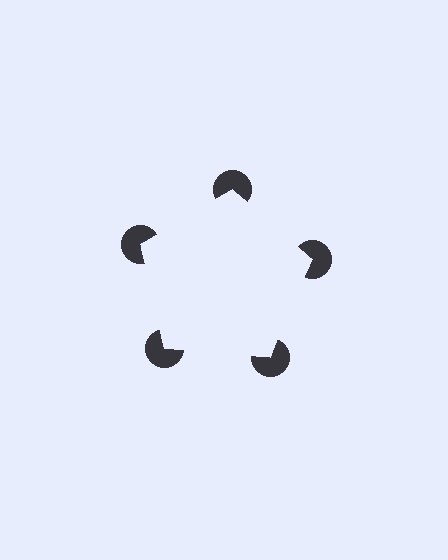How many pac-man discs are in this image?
There are 5 — one at each vertex of the illusory pentagon.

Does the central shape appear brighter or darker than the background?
It typically appears slightly brighter than the background, even though no actual brightness change is drawn.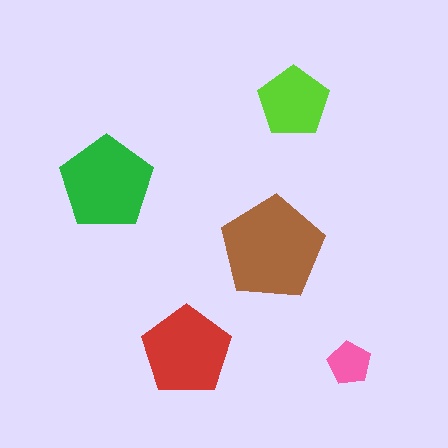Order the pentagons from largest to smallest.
the brown one, the green one, the red one, the lime one, the pink one.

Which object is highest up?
The lime pentagon is topmost.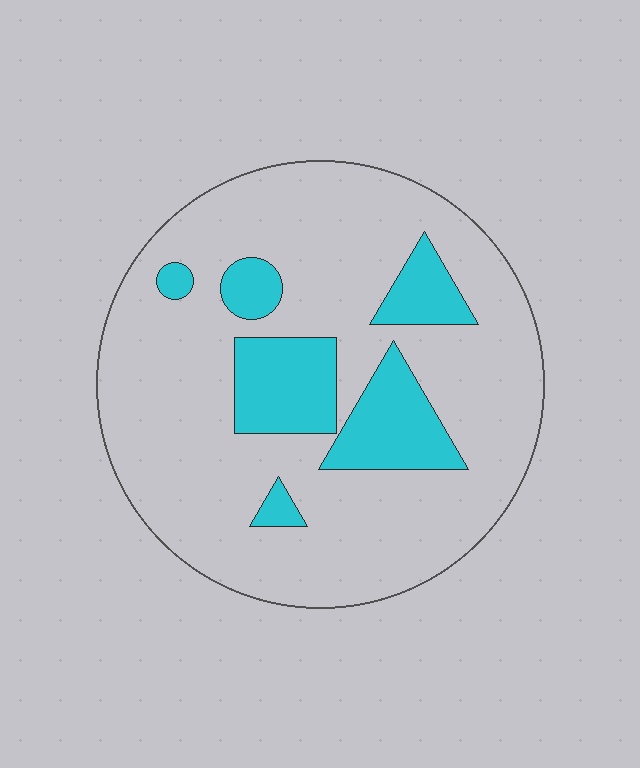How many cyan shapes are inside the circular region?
6.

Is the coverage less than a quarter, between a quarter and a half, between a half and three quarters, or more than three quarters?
Less than a quarter.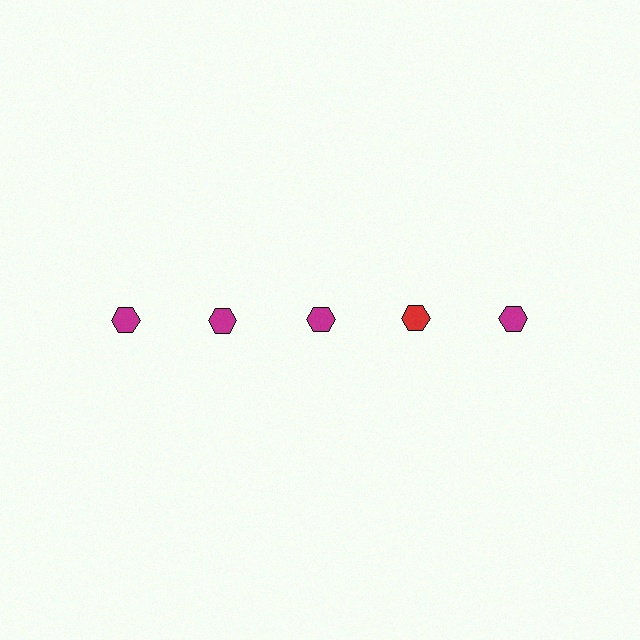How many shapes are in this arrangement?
There are 5 shapes arranged in a grid pattern.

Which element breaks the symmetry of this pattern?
The red hexagon in the top row, second from right column breaks the symmetry. All other shapes are magenta hexagons.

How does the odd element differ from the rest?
It has a different color: red instead of magenta.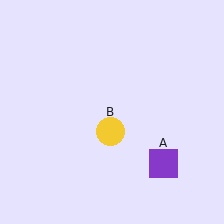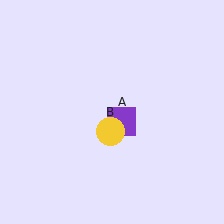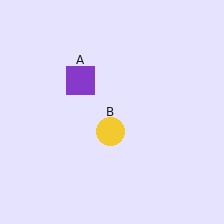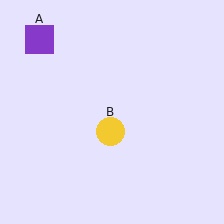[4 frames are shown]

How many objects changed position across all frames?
1 object changed position: purple square (object A).